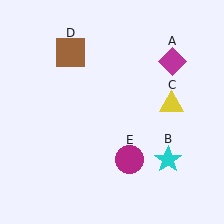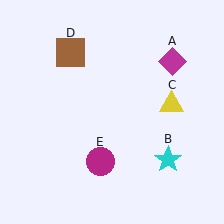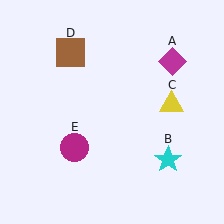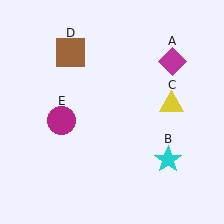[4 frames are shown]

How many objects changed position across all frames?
1 object changed position: magenta circle (object E).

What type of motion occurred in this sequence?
The magenta circle (object E) rotated clockwise around the center of the scene.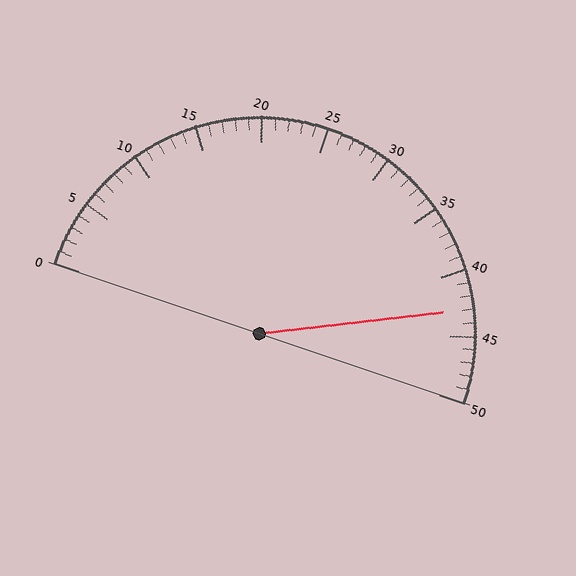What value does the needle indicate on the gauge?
The needle indicates approximately 43.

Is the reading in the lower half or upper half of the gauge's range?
The reading is in the upper half of the range (0 to 50).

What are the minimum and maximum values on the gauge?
The gauge ranges from 0 to 50.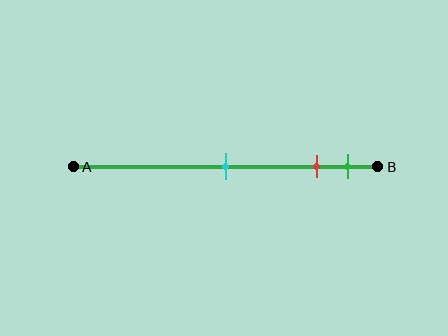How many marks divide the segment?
There are 3 marks dividing the segment.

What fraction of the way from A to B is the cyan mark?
The cyan mark is approximately 50% (0.5) of the way from A to B.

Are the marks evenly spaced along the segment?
No, the marks are not evenly spaced.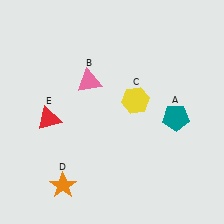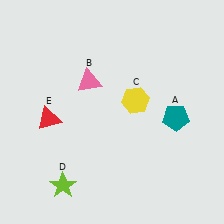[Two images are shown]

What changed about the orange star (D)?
In Image 1, D is orange. In Image 2, it changed to lime.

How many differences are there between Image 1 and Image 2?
There is 1 difference between the two images.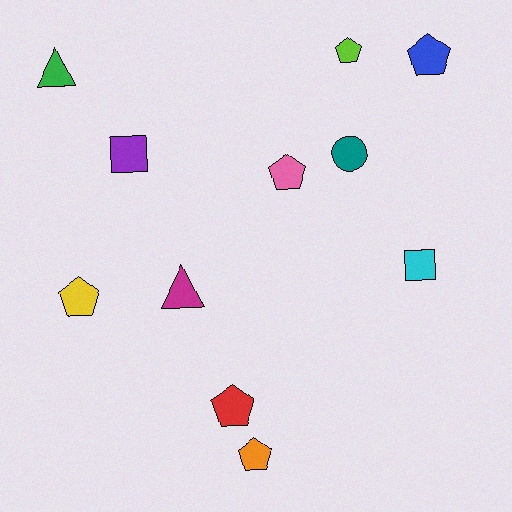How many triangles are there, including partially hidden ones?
There are 2 triangles.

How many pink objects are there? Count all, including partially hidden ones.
There is 1 pink object.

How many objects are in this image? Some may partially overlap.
There are 11 objects.